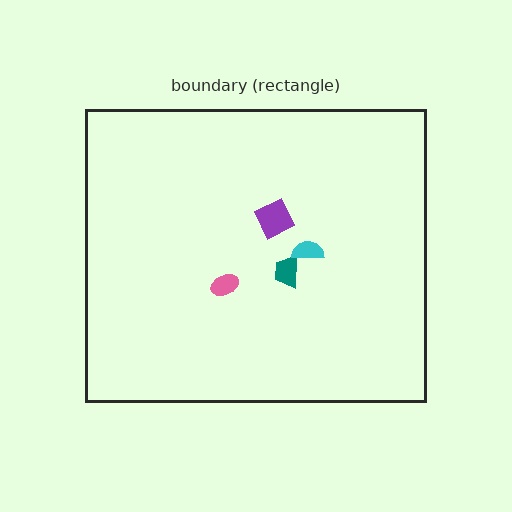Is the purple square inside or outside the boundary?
Inside.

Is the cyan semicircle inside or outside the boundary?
Inside.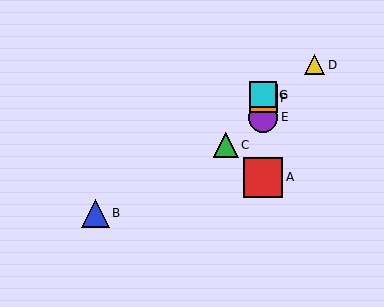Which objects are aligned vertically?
Objects A, E, F, G are aligned vertically.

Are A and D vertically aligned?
No, A is at x≈263 and D is at x≈315.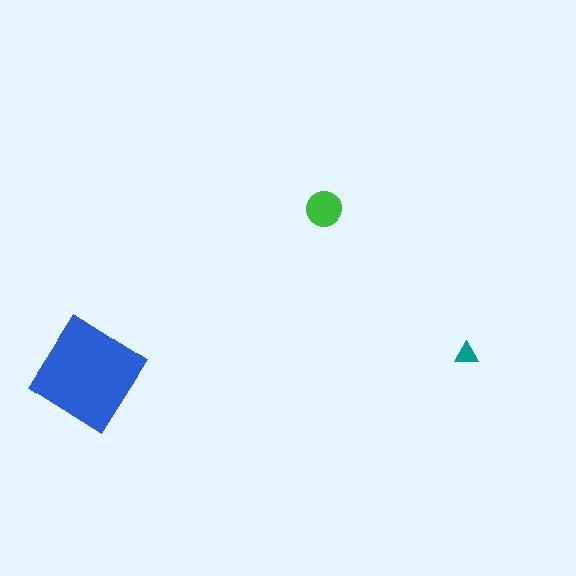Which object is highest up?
The green circle is topmost.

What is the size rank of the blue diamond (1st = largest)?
1st.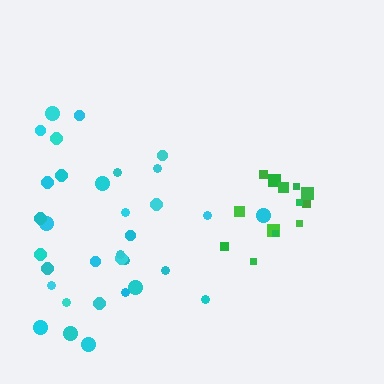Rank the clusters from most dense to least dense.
green, cyan.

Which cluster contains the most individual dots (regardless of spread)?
Cyan (33).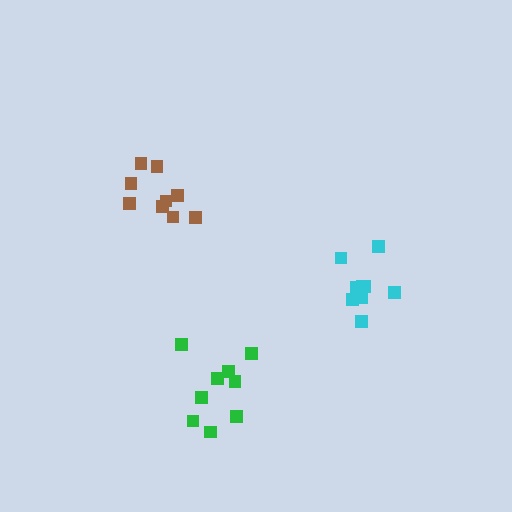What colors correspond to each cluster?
The clusters are colored: cyan, green, brown.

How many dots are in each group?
Group 1: 9 dots, Group 2: 9 dots, Group 3: 9 dots (27 total).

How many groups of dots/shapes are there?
There are 3 groups.